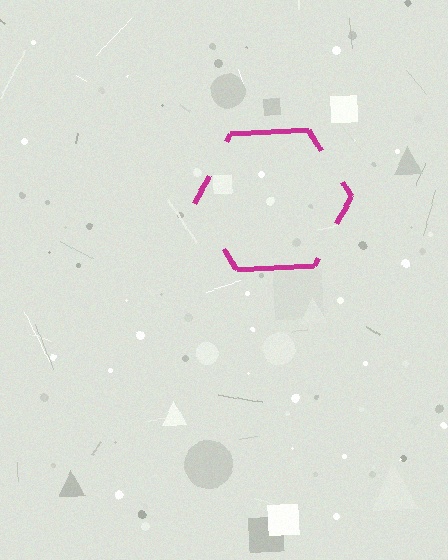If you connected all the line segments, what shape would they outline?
They would outline a hexagon.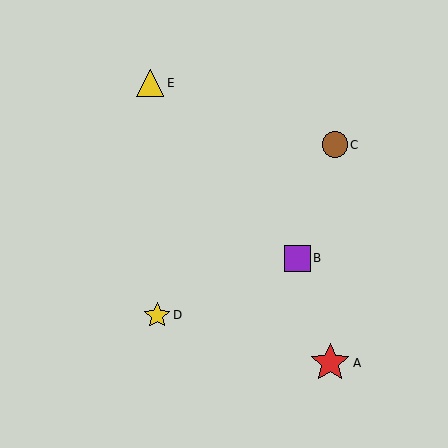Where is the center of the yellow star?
The center of the yellow star is at (157, 315).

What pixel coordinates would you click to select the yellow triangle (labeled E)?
Click at (150, 83) to select the yellow triangle E.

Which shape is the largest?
The red star (labeled A) is the largest.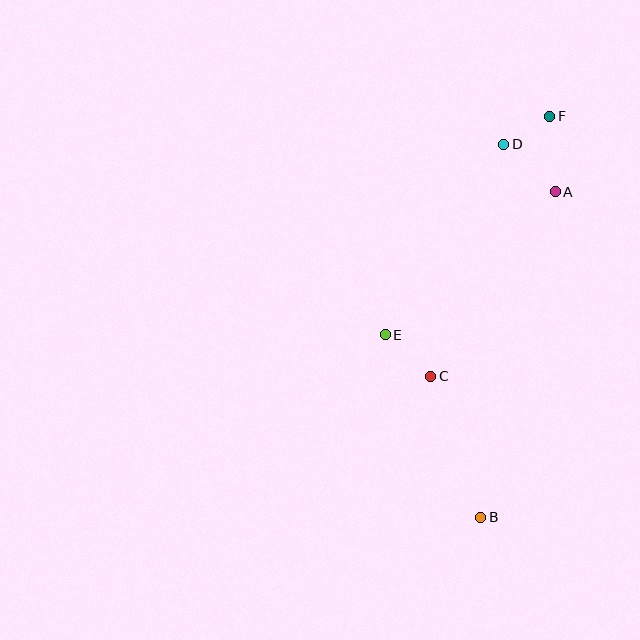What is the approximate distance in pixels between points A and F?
The distance between A and F is approximately 76 pixels.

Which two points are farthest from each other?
Points B and F are farthest from each other.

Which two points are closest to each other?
Points D and F are closest to each other.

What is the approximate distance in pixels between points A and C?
The distance between A and C is approximately 223 pixels.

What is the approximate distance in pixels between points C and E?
The distance between C and E is approximately 62 pixels.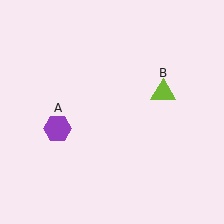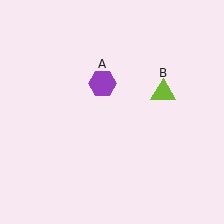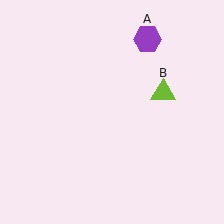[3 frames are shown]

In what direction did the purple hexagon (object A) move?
The purple hexagon (object A) moved up and to the right.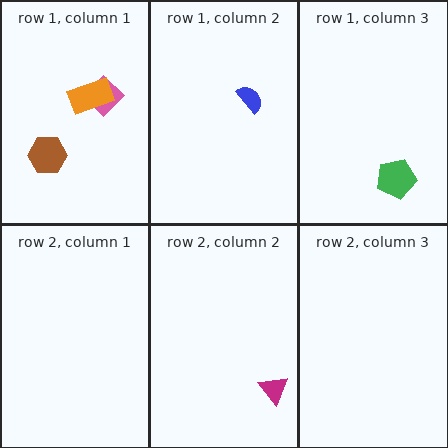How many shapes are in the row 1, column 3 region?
1.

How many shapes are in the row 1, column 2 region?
1.